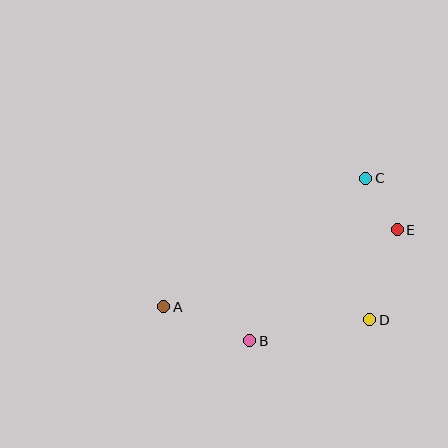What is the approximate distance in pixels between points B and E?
The distance between B and E is approximately 185 pixels.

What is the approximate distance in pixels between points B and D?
The distance between B and D is approximately 122 pixels.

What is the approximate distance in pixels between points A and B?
The distance between A and B is approximately 92 pixels.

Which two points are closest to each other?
Points C and E are closest to each other.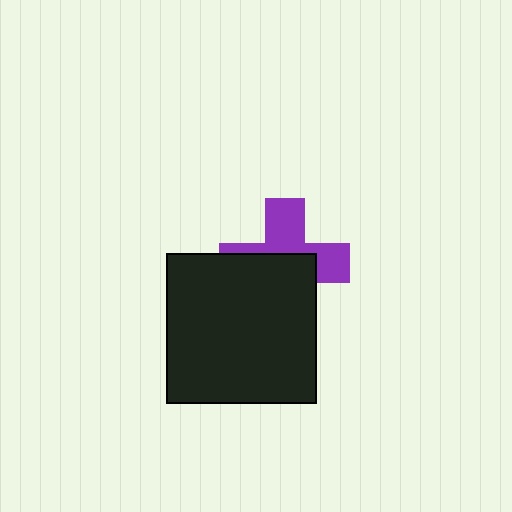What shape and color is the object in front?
The object in front is a black square.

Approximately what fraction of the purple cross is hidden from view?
Roughly 53% of the purple cross is hidden behind the black square.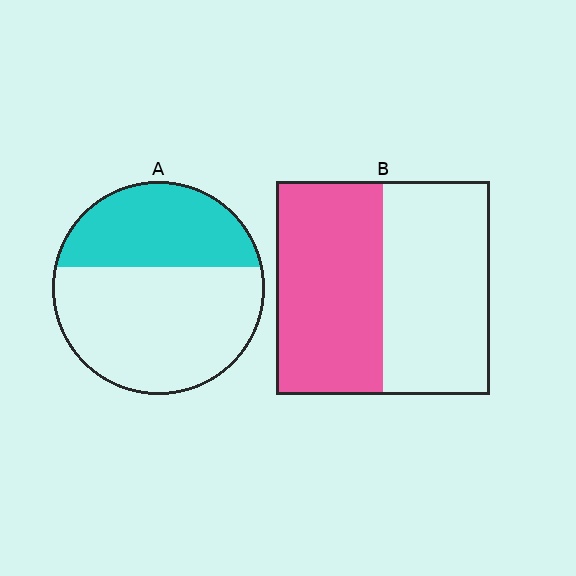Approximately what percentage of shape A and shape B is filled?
A is approximately 40% and B is approximately 50%.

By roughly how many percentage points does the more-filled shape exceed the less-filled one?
By roughly 10 percentage points (B over A).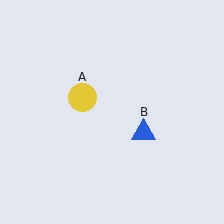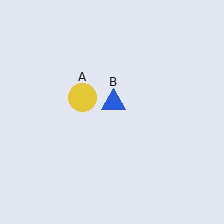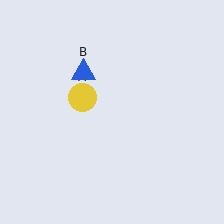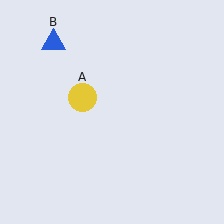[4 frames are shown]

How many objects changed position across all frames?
1 object changed position: blue triangle (object B).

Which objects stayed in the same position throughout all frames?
Yellow circle (object A) remained stationary.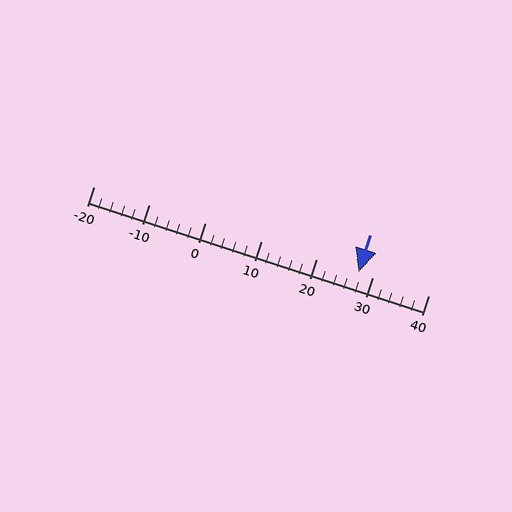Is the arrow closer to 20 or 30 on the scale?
The arrow is closer to 30.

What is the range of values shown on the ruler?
The ruler shows values from -20 to 40.